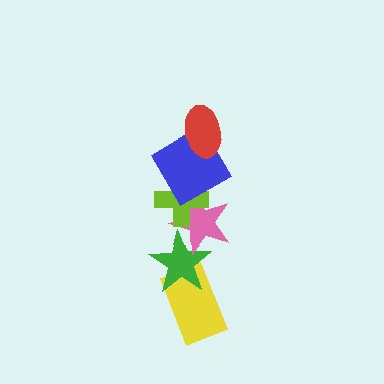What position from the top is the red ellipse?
The red ellipse is 1st from the top.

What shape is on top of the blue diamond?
The red ellipse is on top of the blue diamond.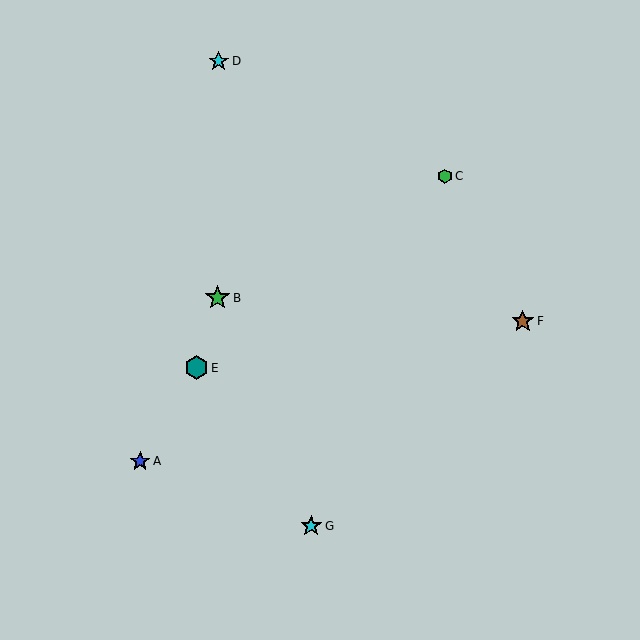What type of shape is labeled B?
Shape B is a green star.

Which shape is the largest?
The green star (labeled B) is the largest.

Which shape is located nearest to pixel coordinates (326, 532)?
The cyan star (labeled G) at (311, 526) is nearest to that location.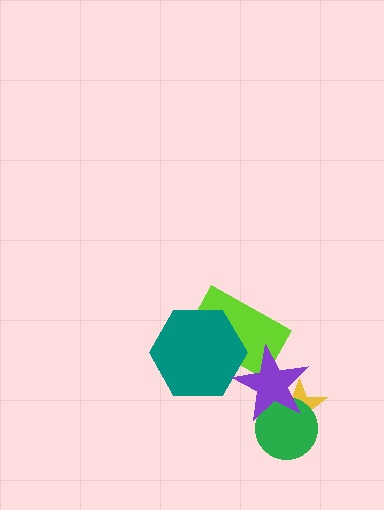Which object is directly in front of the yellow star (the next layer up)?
The green circle is directly in front of the yellow star.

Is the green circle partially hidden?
Yes, it is partially covered by another shape.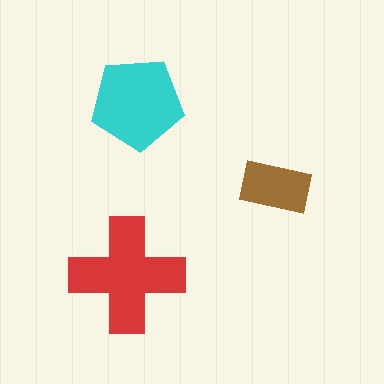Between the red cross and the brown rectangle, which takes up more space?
The red cross.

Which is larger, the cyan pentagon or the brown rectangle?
The cyan pentagon.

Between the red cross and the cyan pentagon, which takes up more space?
The red cross.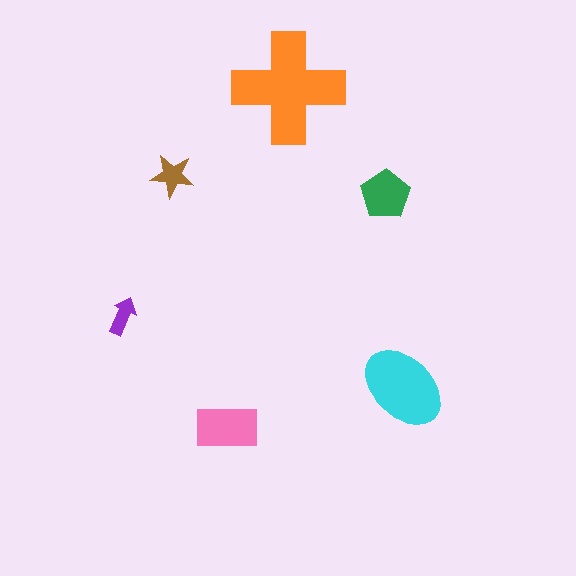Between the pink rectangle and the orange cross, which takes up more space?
The orange cross.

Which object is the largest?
The orange cross.